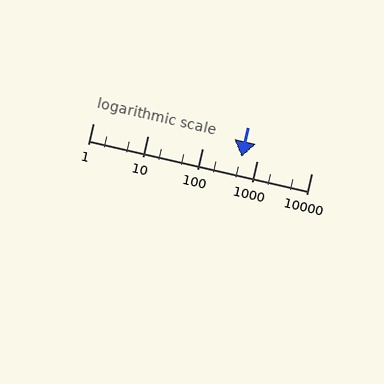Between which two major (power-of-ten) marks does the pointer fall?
The pointer is between 100 and 1000.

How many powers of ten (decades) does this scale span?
The scale spans 4 decades, from 1 to 10000.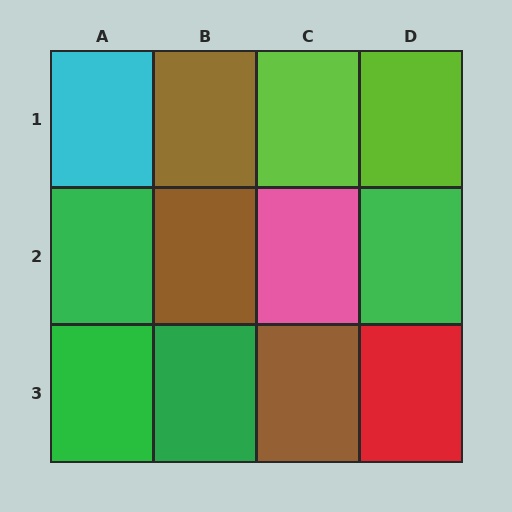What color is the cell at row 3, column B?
Green.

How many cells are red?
1 cell is red.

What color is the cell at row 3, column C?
Brown.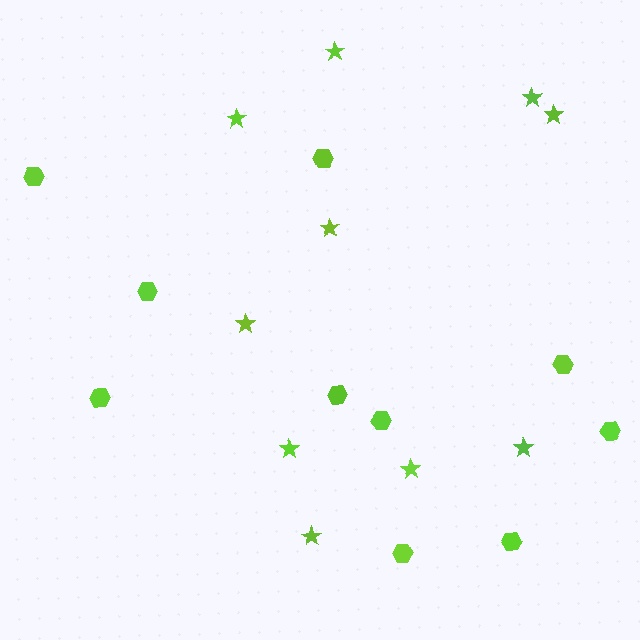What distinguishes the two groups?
There are 2 groups: one group of stars (10) and one group of hexagons (10).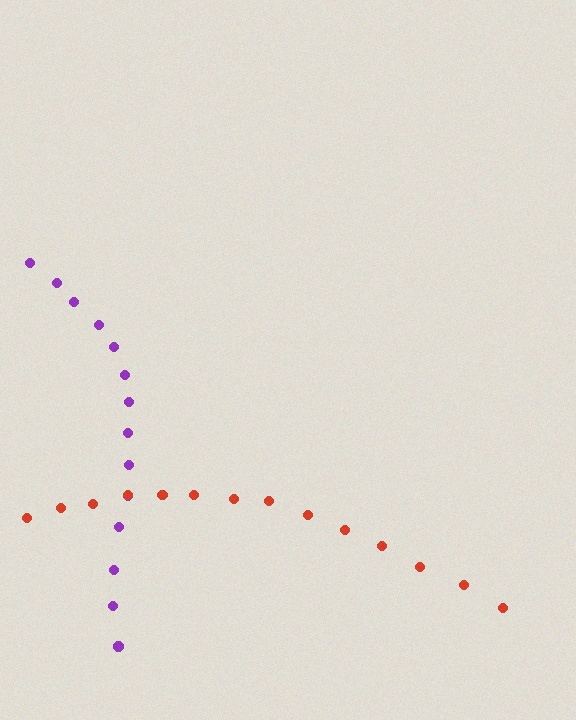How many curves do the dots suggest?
There are 2 distinct paths.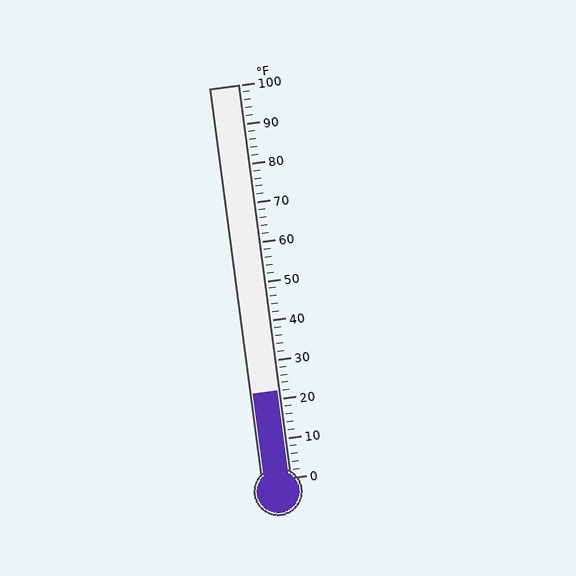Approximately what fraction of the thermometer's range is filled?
The thermometer is filled to approximately 20% of its range.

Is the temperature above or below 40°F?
The temperature is below 40°F.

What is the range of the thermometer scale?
The thermometer scale ranges from 0°F to 100°F.